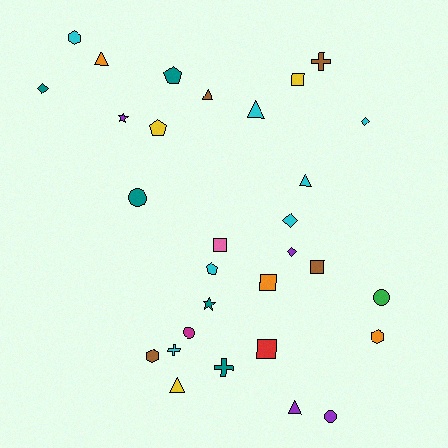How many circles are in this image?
There are 4 circles.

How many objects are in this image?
There are 30 objects.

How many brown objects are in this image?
There are 4 brown objects.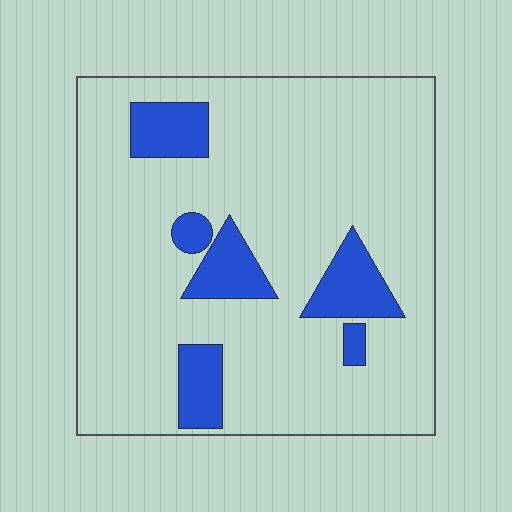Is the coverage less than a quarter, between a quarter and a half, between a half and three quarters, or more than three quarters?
Less than a quarter.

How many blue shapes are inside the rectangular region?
6.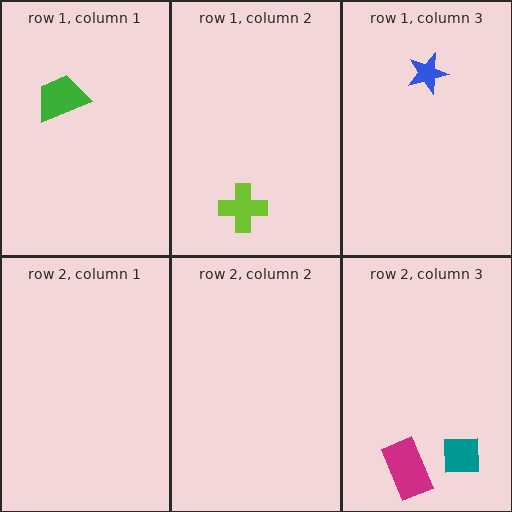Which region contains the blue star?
The row 1, column 3 region.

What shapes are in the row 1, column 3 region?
The blue star.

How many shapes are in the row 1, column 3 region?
1.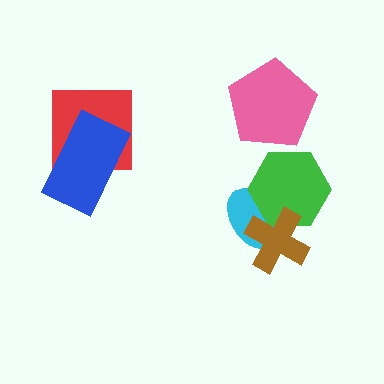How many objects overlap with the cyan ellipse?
2 objects overlap with the cyan ellipse.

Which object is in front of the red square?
The blue rectangle is in front of the red square.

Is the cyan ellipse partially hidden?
Yes, it is partially covered by another shape.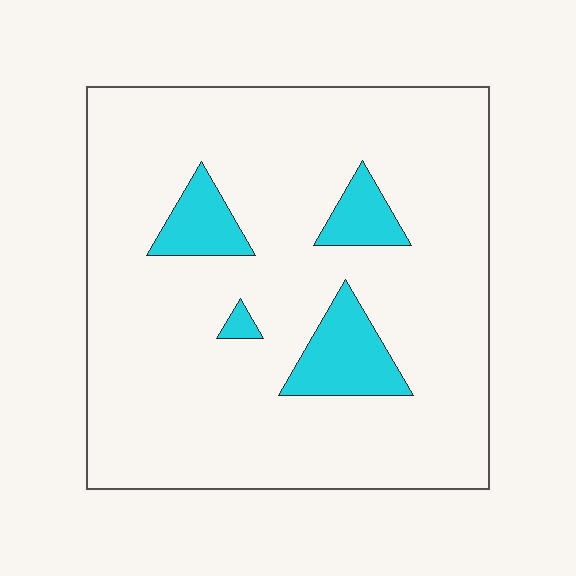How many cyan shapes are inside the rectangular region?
4.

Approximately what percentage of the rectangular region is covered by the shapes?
Approximately 10%.